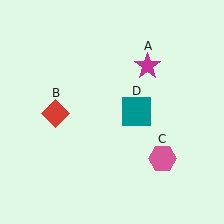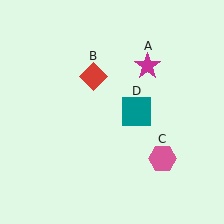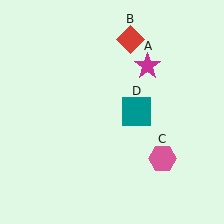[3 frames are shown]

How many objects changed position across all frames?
1 object changed position: red diamond (object B).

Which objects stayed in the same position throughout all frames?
Magenta star (object A) and pink hexagon (object C) and teal square (object D) remained stationary.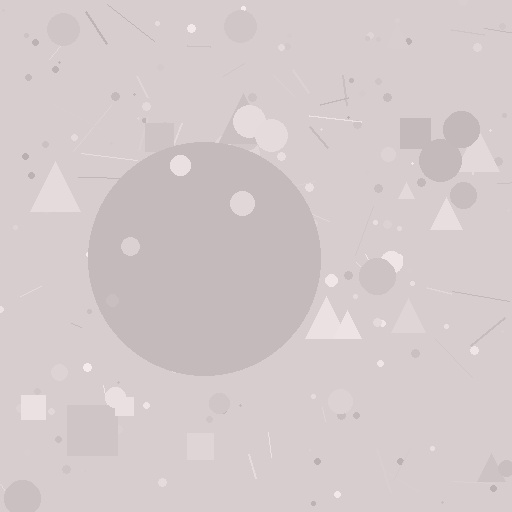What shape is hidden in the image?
A circle is hidden in the image.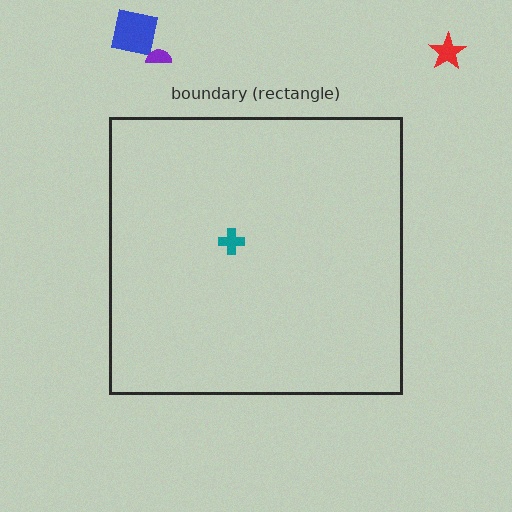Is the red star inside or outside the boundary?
Outside.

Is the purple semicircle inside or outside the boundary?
Outside.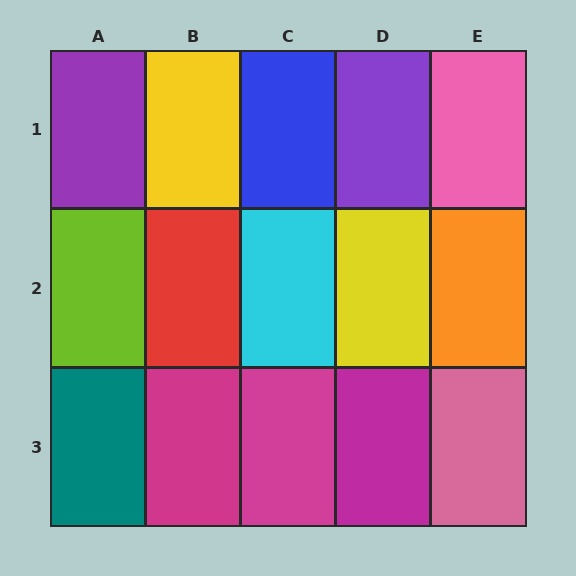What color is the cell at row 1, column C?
Blue.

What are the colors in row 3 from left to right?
Teal, magenta, magenta, magenta, pink.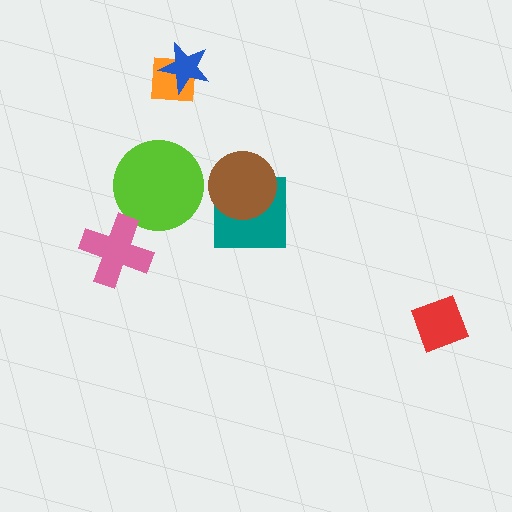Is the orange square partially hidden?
Yes, it is partially covered by another shape.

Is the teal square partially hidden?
Yes, it is partially covered by another shape.